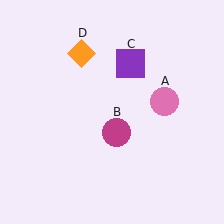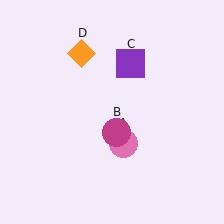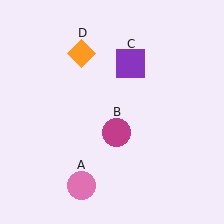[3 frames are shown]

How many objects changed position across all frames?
1 object changed position: pink circle (object A).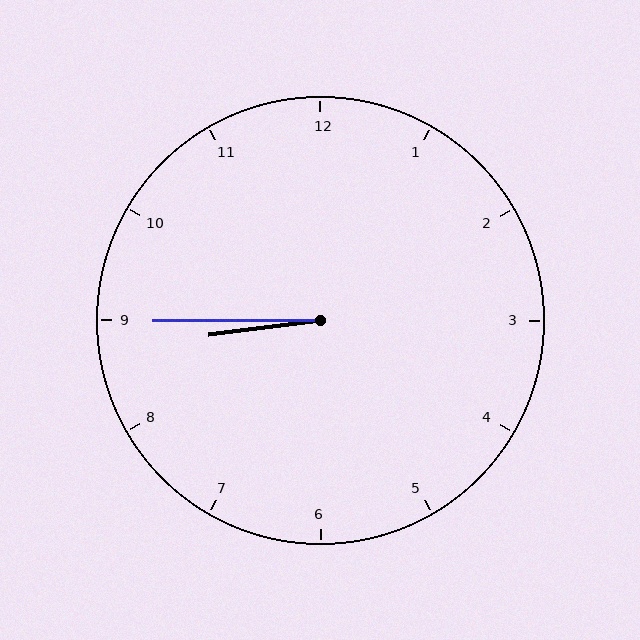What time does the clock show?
8:45.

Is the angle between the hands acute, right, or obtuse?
It is acute.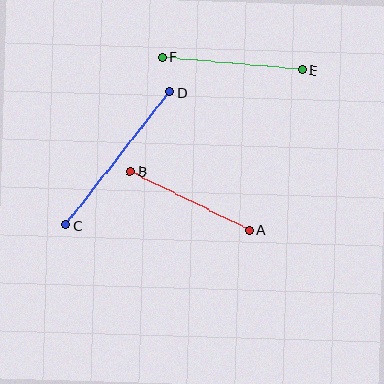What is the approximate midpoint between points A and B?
The midpoint is at approximately (190, 201) pixels.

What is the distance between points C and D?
The distance is approximately 169 pixels.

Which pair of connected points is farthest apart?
Points C and D are farthest apart.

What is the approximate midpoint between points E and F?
The midpoint is at approximately (232, 64) pixels.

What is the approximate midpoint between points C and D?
The midpoint is at approximately (118, 159) pixels.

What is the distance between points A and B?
The distance is approximately 133 pixels.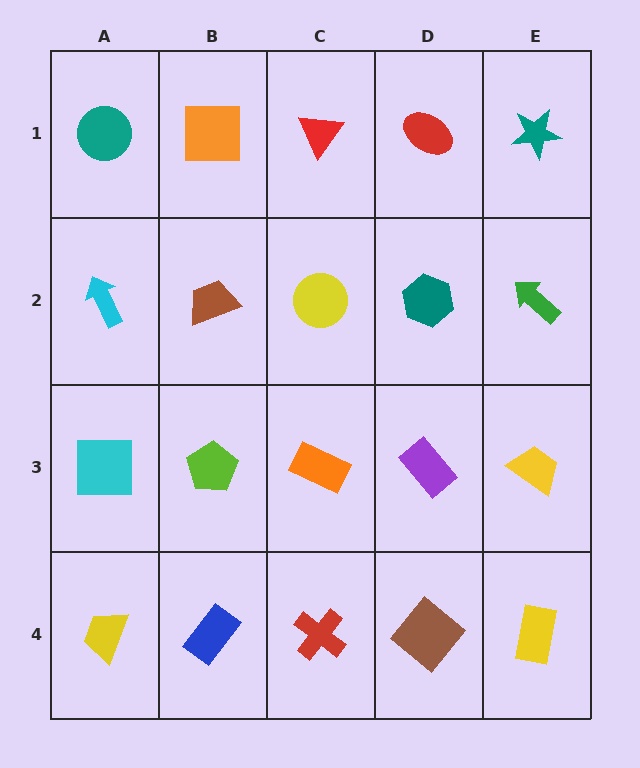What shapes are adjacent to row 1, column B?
A brown trapezoid (row 2, column B), a teal circle (row 1, column A), a red triangle (row 1, column C).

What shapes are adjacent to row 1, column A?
A cyan arrow (row 2, column A), an orange square (row 1, column B).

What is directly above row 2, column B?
An orange square.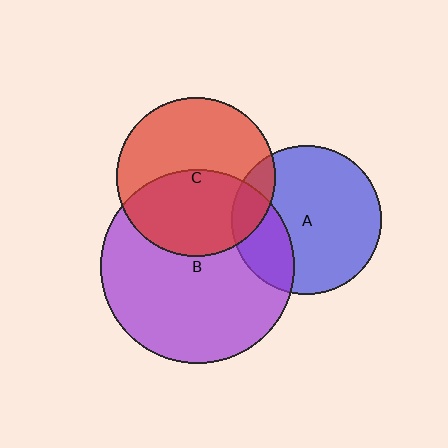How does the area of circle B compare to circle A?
Approximately 1.7 times.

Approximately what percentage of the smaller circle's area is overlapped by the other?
Approximately 25%.